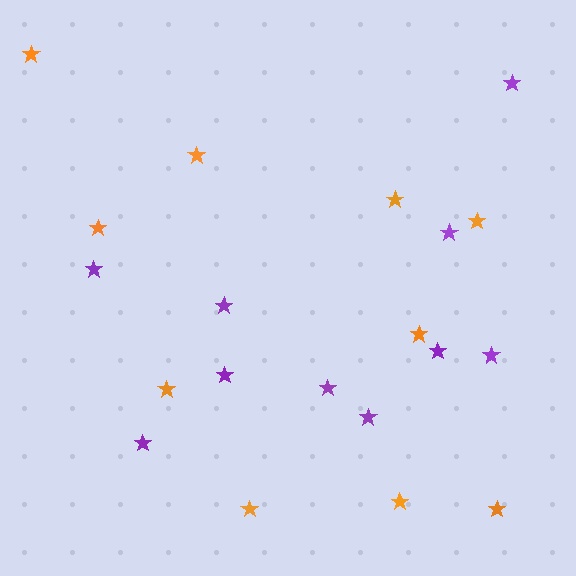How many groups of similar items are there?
There are 2 groups: one group of purple stars (10) and one group of orange stars (10).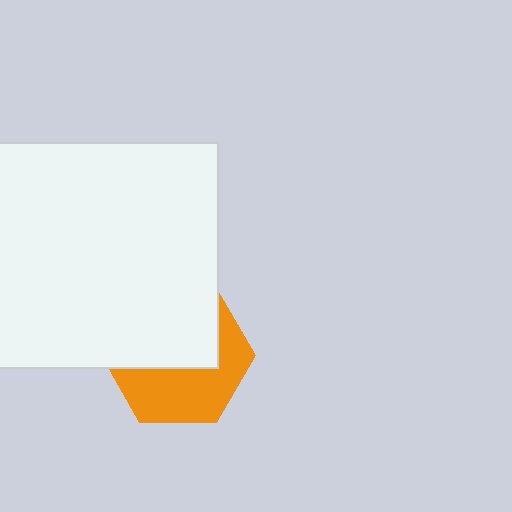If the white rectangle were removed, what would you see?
You would see the complete orange hexagon.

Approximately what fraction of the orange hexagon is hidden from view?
Roughly 53% of the orange hexagon is hidden behind the white rectangle.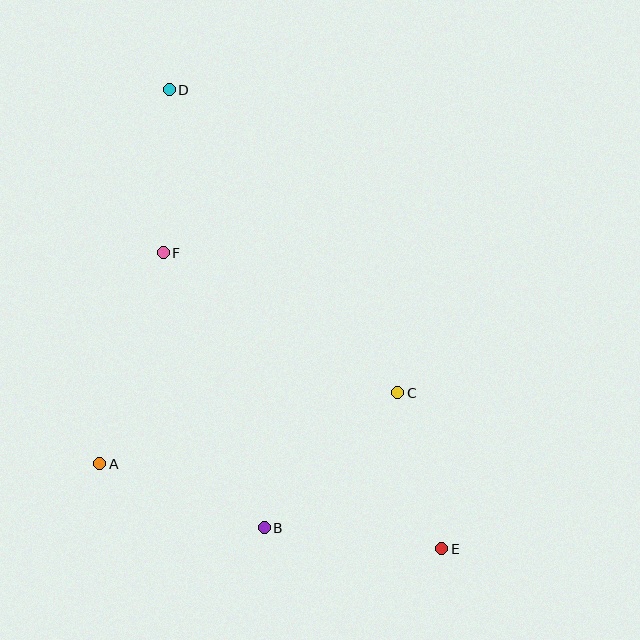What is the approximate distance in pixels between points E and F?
The distance between E and F is approximately 406 pixels.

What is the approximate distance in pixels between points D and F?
The distance between D and F is approximately 163 pixels.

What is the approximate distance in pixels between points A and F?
The distance between A and F is approximately 220 pixels.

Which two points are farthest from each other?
Points D and E are farthest from each other.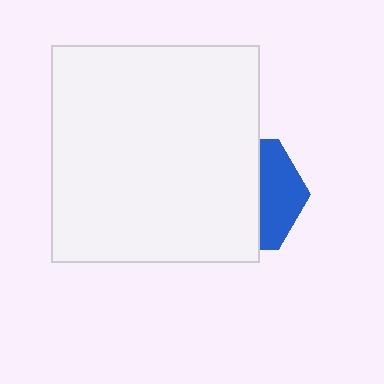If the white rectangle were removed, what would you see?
You would see the complete blue hexagon.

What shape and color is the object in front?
The object in front is a white rectangle.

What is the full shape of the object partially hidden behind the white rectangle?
The partially hidden object is a blue hexagon.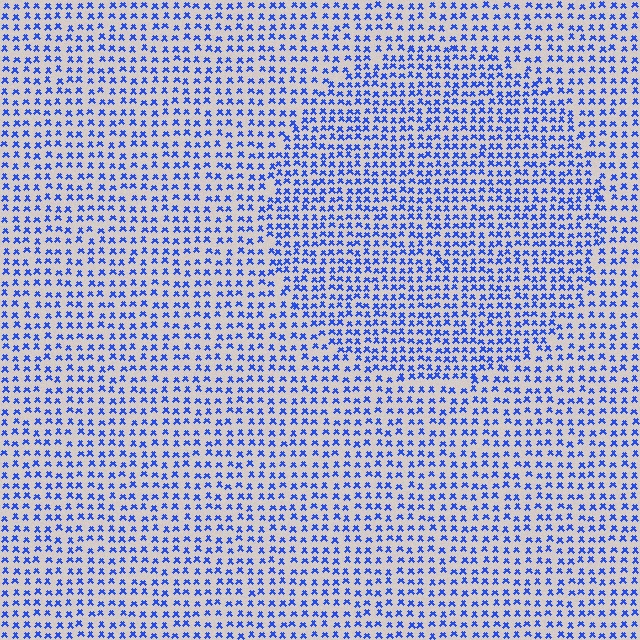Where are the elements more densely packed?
The elements are more densely packed inside the circle boundary.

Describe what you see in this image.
The image contains small blue elements arranged at two different densities. A circle-shaped region is visible where the elements are more densely packed than the surrounding area.